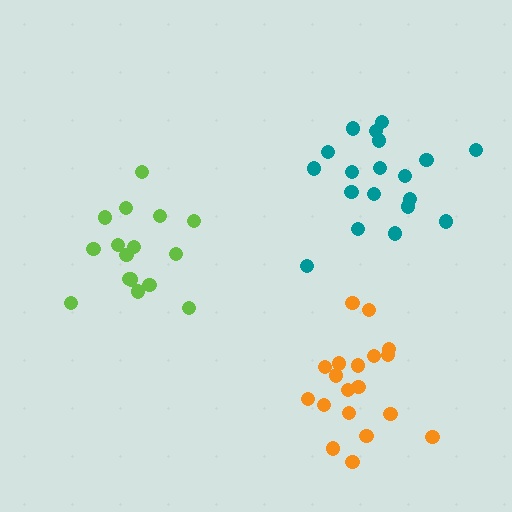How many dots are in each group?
Group 1: 16 dots, Group 2: 19 dots, Group 3: 19 dots (54 total).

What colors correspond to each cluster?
The clusters are colored: lime, orange, teal.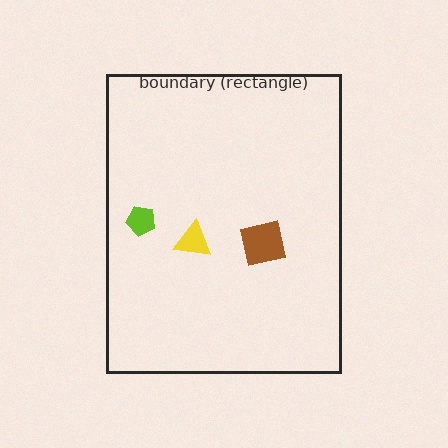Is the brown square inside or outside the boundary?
Inside.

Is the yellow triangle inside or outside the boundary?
Inside.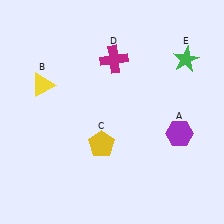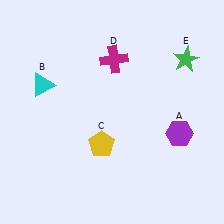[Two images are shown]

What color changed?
The triangle (B) changed from yellow in Image 1 to cyan in Image 2.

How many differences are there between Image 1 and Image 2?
There is 1 difference between the two images.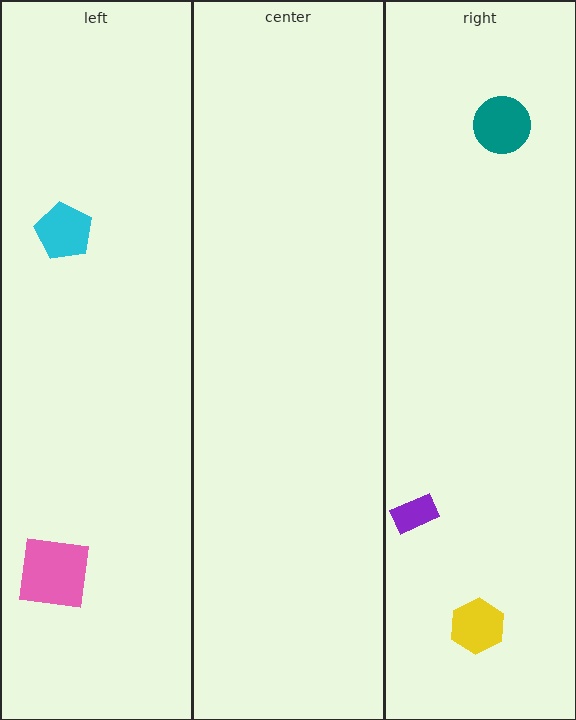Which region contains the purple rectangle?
The right region.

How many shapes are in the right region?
3.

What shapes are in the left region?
The cyan pentagon, the pink square.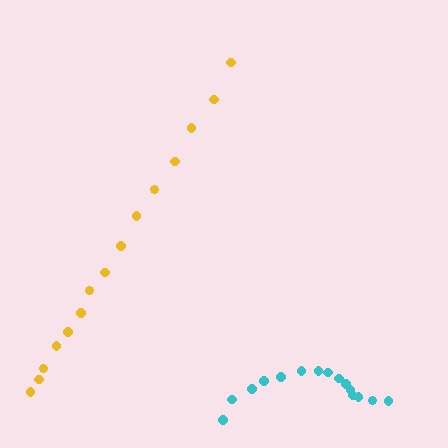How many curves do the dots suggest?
There are 2 distinct paths.